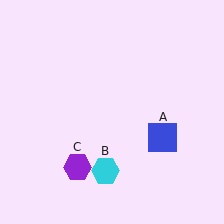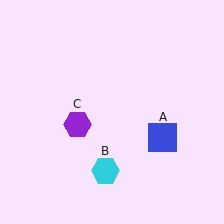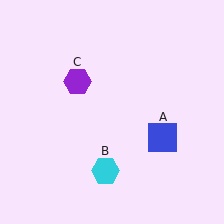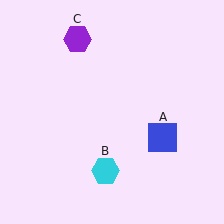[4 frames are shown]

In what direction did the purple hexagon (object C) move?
The purple hexagon (object C) moved up.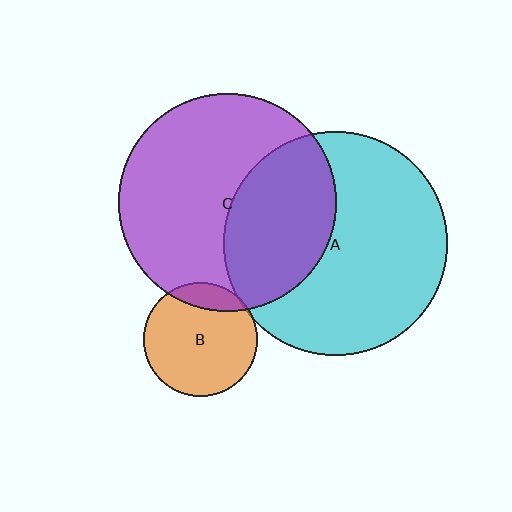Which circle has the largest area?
Circle A (cyan).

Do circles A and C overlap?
Yes.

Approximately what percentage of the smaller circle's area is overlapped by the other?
Approximately 40%.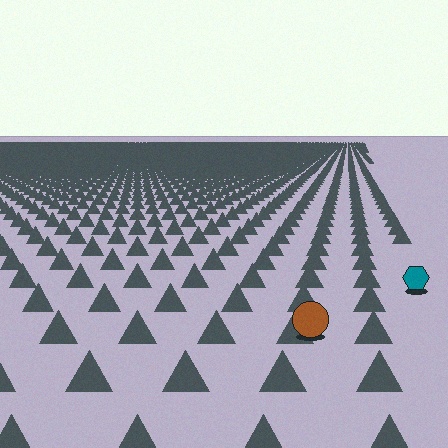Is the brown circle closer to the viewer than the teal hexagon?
Yes. The brown circle is closer — you can tell from the texture gradient: the ground texture is coarser near it.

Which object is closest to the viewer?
The brown circle is closest. The texture marks near it are larger and more spread out.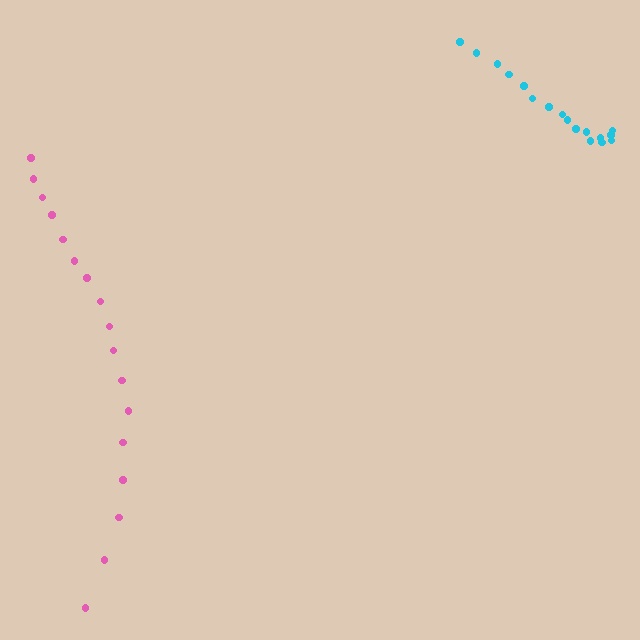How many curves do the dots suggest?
There are 2 distinct paths.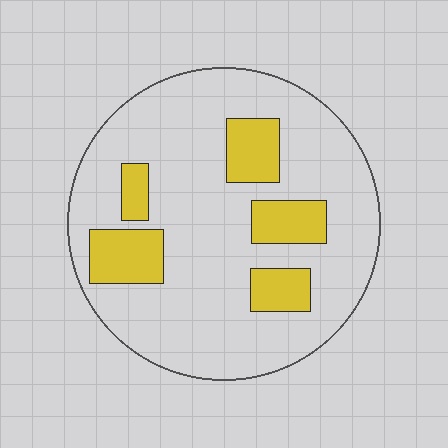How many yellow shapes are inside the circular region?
5.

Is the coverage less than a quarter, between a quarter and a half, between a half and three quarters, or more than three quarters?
Less than a quarter.